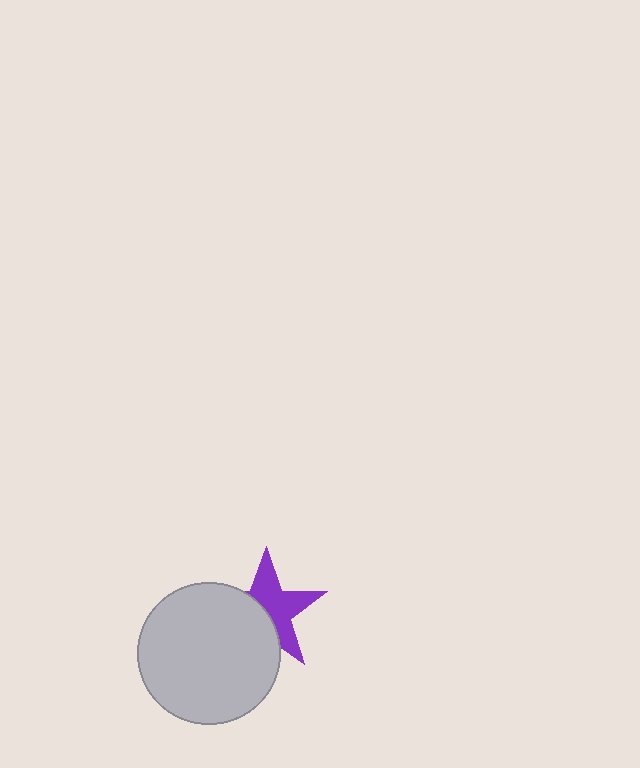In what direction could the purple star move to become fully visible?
The purple star could move toward the upper-right. That would shift it out from behind the light gray circle entirely.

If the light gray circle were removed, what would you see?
You would see the complete purple star.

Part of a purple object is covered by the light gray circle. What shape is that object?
It is a star.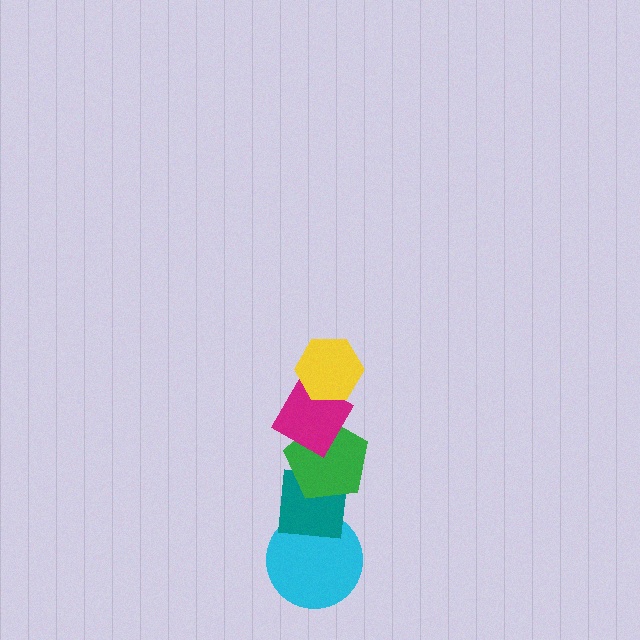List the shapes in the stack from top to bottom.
From top to bottom: the yellow hexagon, the magenta diamond, the green pentagon, the teal square, the cyan circle.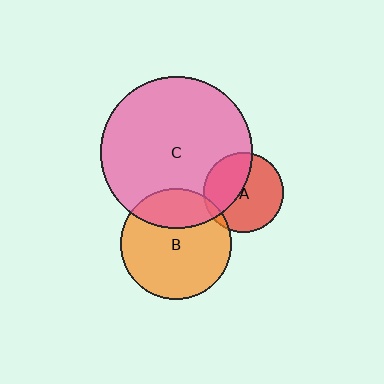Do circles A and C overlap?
Yes.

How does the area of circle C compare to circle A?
Approximately 3.6 times.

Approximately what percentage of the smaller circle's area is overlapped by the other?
Approximately 40%.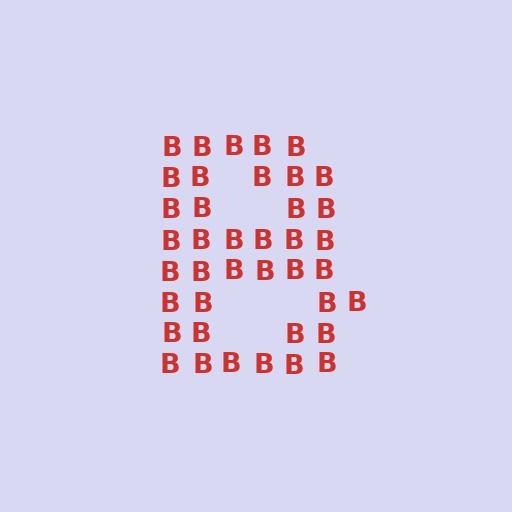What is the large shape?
The large shape is the letter B.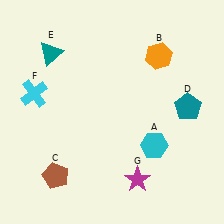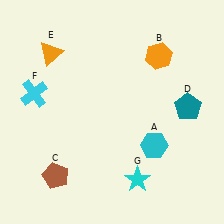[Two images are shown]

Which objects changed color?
E changed from teal to orange. G changed from magenta to cyan.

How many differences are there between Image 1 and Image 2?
There are 2 differences between the two images.